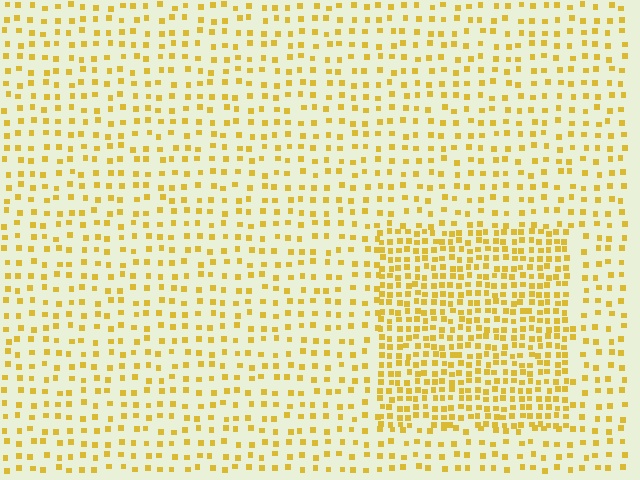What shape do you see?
I see a rectangle.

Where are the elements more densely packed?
The elements are more densely packed inside the rectangle boundary.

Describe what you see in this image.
The image contains small yellow elements arranged at two different densities. A rectangle-shaped region is visible where the elements are more densely packed than the surrounding area.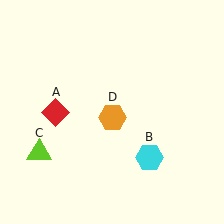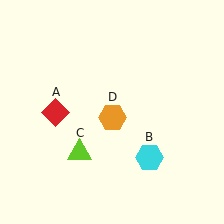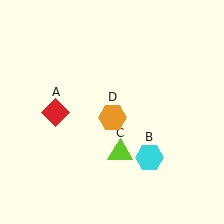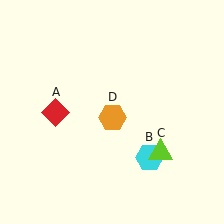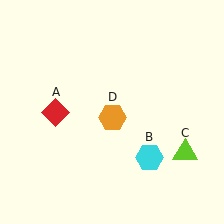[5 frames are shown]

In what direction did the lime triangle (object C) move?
The lime triangle (object C) moved right.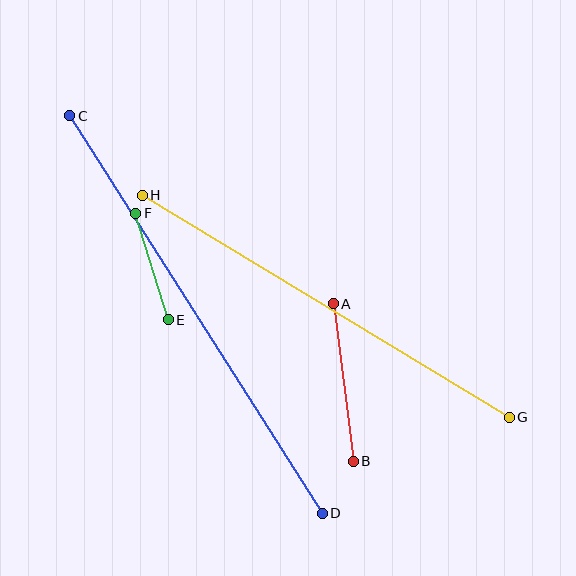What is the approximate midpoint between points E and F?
The midpoint is at approximately (152, 266) pixels.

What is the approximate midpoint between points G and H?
The midpoint is at approximately (326, 306) pixels.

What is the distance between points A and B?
The distance is approximately 159 pixels.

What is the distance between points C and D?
The distance is approximately 471 pixels.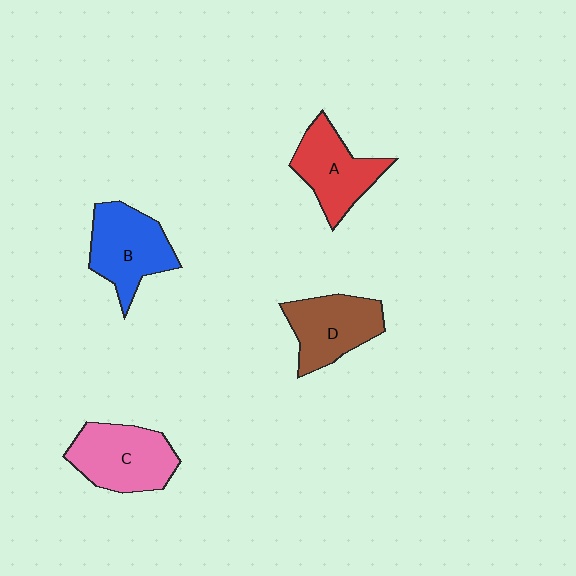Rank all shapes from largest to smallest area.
From largest to smallest: C (pink), B (blue), D (brown), A (red).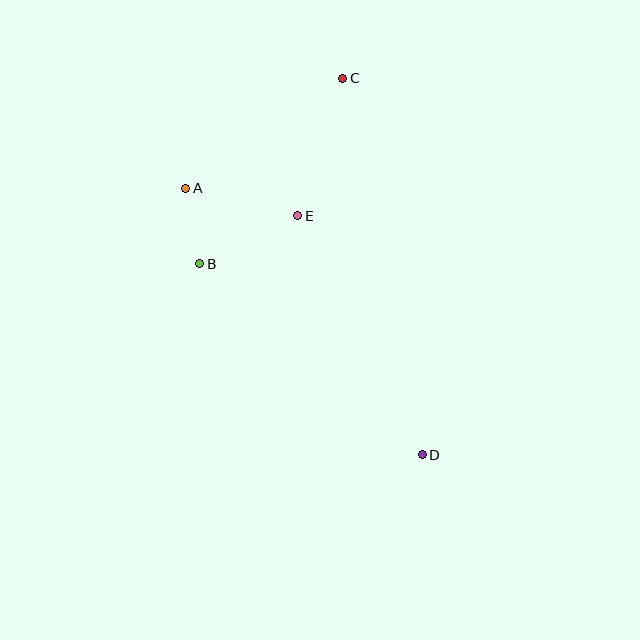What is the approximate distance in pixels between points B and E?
The distance between B and E is approximately 109 pixels.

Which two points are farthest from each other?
Points C and D are farthest from each other.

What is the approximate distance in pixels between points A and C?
The distance between A and C is approximately 192 pixels.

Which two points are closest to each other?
Points A and B are closest to each other.